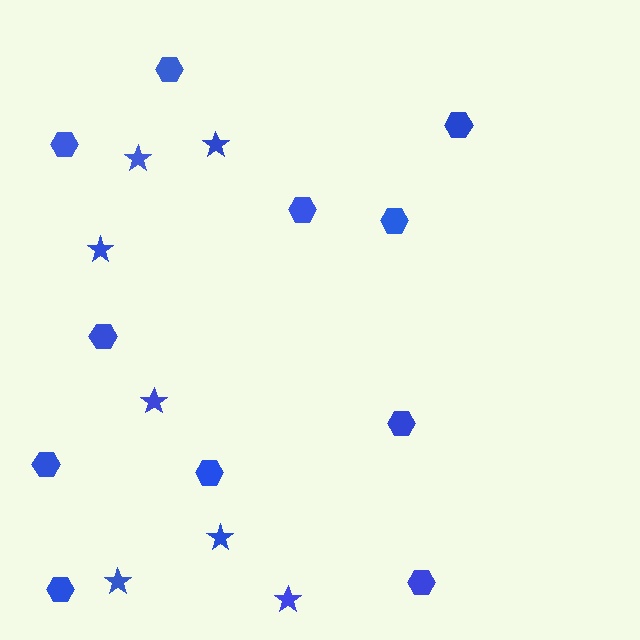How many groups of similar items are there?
There are 2 groups: one group of stars (7) and one group of hexagons (11).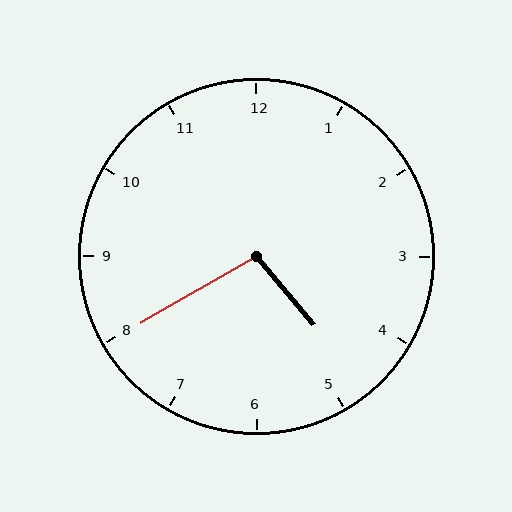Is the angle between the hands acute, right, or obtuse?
It is obtuse.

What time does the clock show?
4:40.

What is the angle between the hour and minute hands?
Approximately 100 degrees.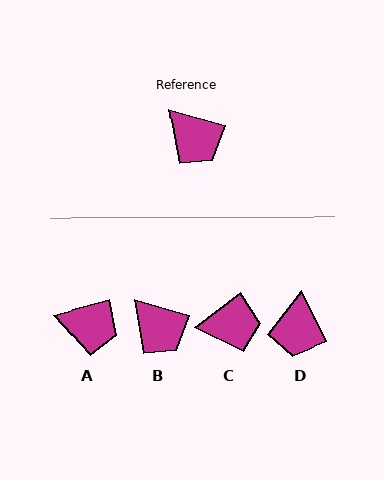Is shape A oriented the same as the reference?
No, it is off by about 31 degrees.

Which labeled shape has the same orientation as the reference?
B.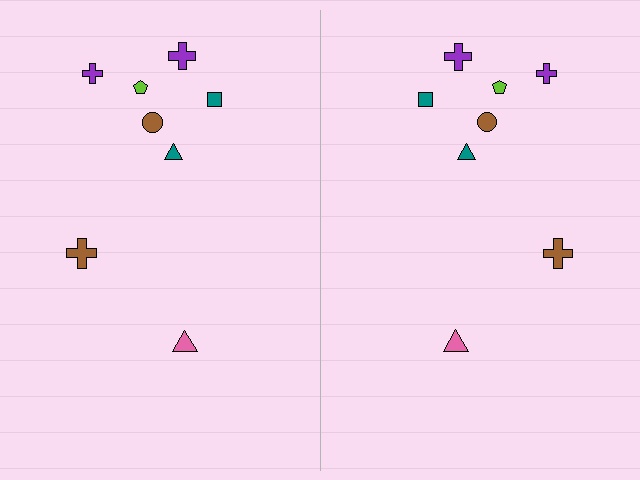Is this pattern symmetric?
Yes, this pattern has bilateral (reflection) symmetry.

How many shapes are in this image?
There are 16 shapes in this image.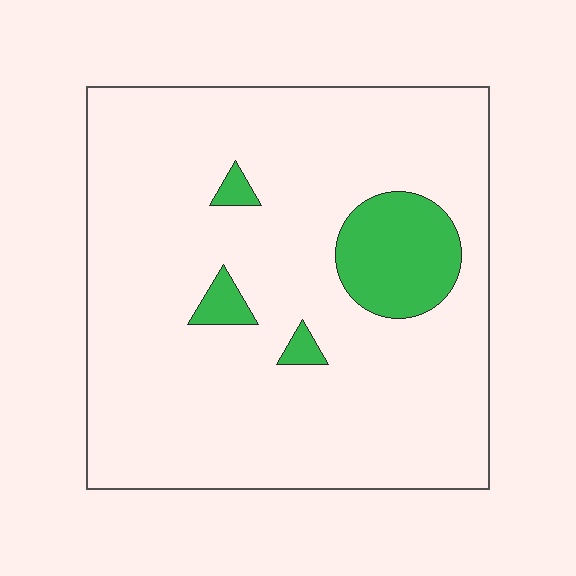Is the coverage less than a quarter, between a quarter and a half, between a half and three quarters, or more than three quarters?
Less than a quarter.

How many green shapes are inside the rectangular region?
4.